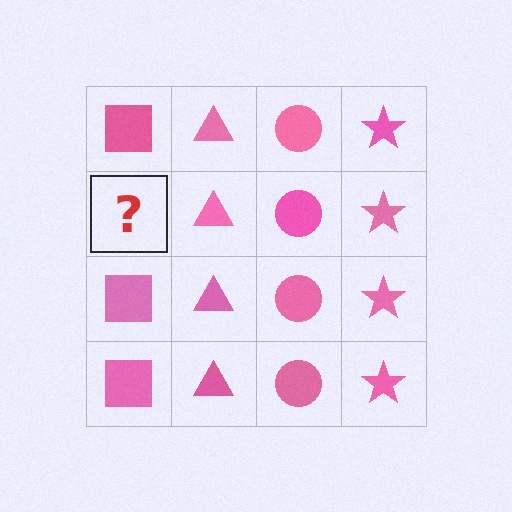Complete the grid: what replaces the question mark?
The question mark should be replaced with a pink square.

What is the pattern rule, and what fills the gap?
The rule is that each column has a consistent shape. The gap should be filled with a pink square.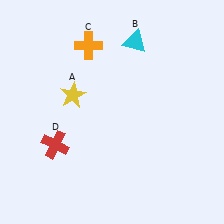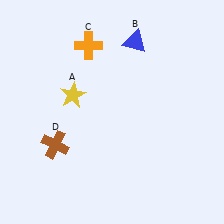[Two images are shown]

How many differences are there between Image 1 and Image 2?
There are 2 differences between the two images.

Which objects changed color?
B changed from cyan to blue. D changed from red to brown.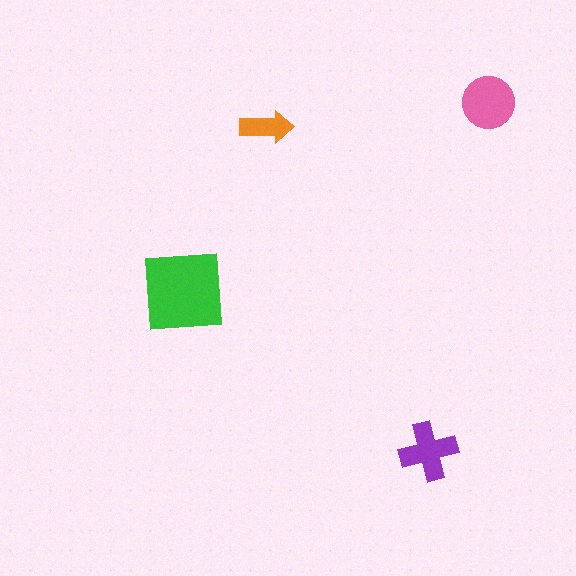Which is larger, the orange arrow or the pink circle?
The pink circle.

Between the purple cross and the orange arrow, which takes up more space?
The purple cross.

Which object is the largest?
The green square.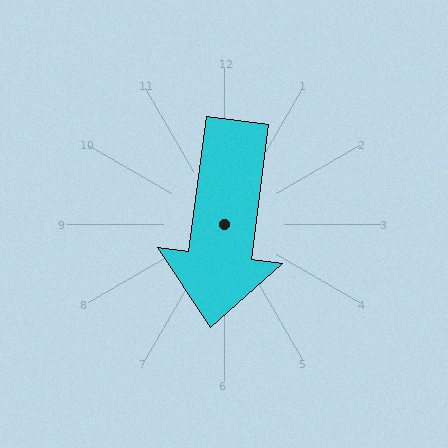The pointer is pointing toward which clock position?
Roughly 6 o'clock.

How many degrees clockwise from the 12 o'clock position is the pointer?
Approximately 187 degrees.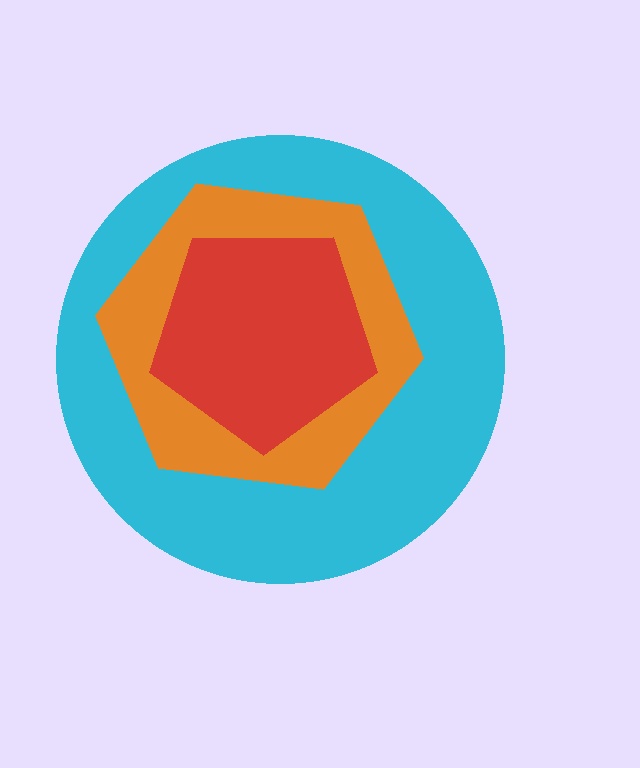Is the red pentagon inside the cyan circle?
Yes.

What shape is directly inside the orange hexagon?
The red pentagon.